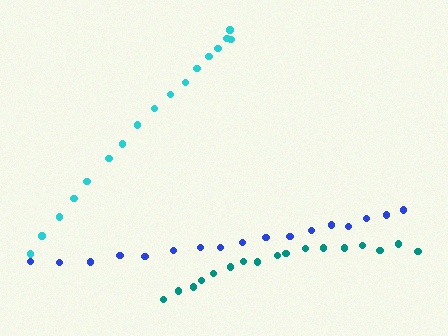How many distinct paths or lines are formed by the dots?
There are 3 distinct paths.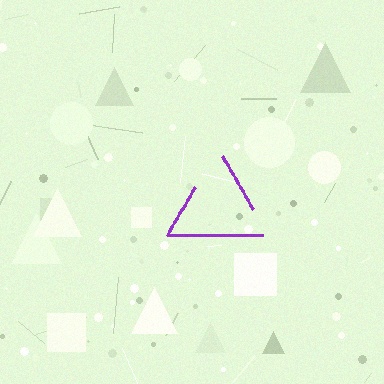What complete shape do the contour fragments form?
The contour fragments form a triangle.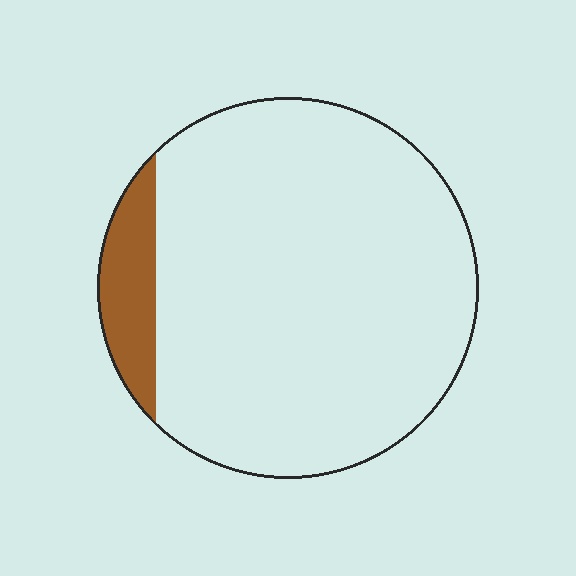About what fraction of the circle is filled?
About one tenth (1/10).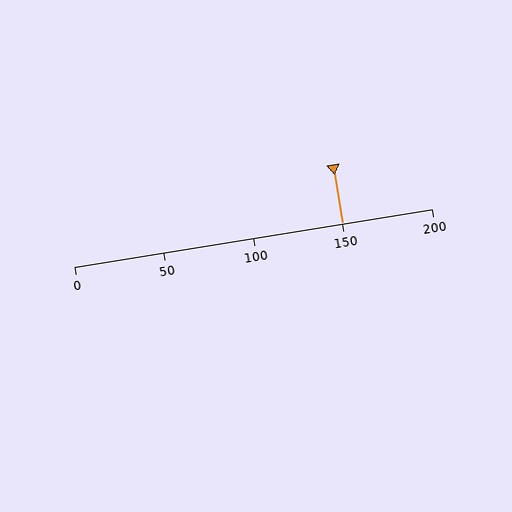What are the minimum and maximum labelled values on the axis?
The axis runs from 0 to 200.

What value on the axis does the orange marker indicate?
The marker indicates approximately 150.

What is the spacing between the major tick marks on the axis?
The major ticks are spaced 50 apart.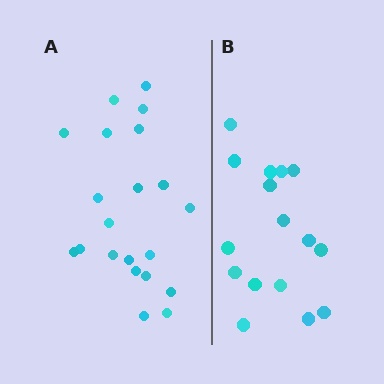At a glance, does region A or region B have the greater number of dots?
Region A (the left region) has more dots.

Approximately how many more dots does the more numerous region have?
Region A has about 5 more dots than region B.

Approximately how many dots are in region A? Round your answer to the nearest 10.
About 20 dots. (The exact count is 21, which rounds to 20.)